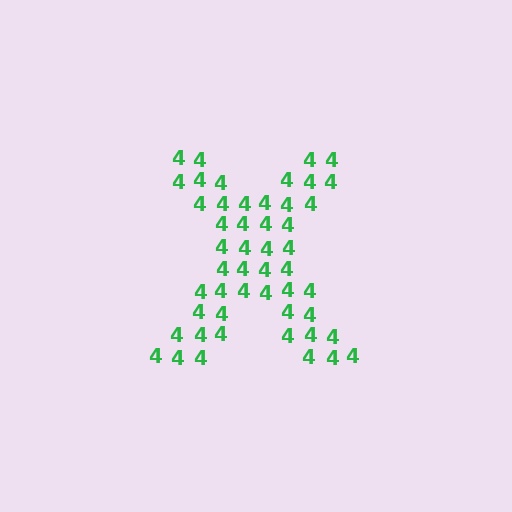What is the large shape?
The large shape is the letter X.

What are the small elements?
The small elements are digit 4's.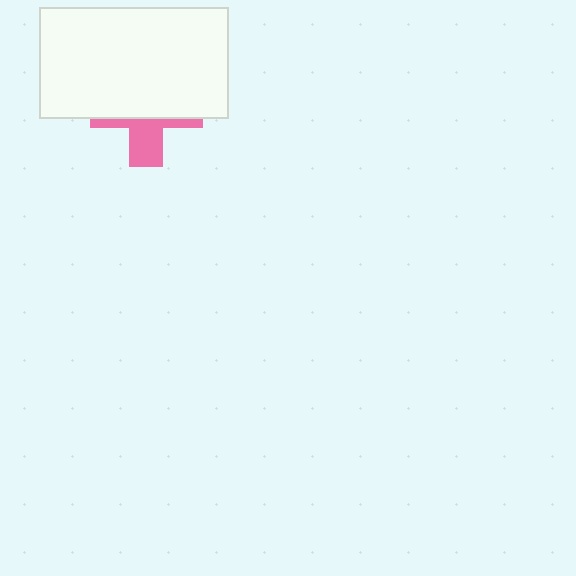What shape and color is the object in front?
The object in front is a white rectangle.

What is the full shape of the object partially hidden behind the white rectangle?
The partially hidden object is a pink cross.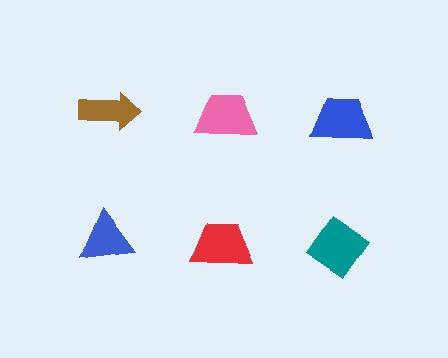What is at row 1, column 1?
A brown arrow.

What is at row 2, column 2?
A red trapezoid.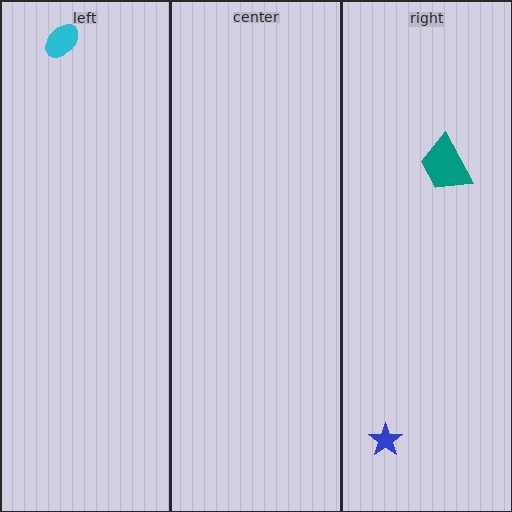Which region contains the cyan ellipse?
The left region.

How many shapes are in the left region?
1.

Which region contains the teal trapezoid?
The right region.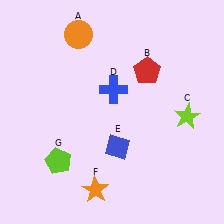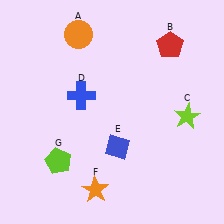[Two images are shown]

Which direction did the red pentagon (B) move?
The red pentagon (B) moved up.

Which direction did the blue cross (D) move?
The blue cross (D) moved left.